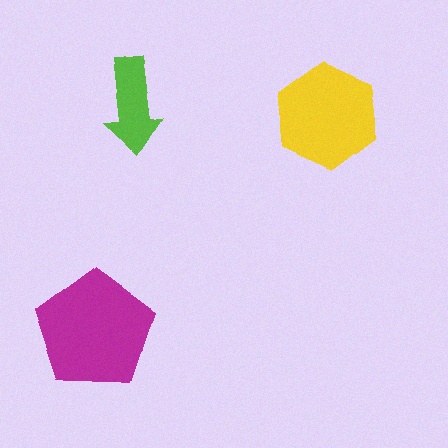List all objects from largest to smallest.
The magenta pentagon, the yellow hexagon, the lime arrow.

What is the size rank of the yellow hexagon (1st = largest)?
2nd.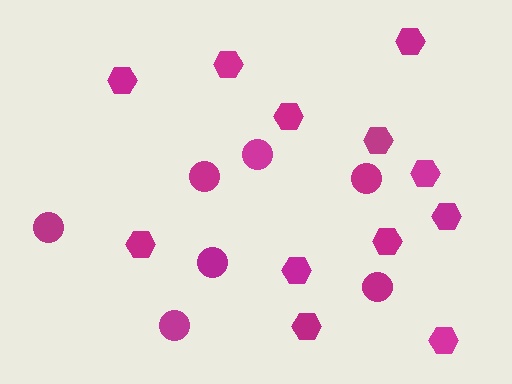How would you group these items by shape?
There are 2 groups: one group of circles (7) and one group of hexagons (12).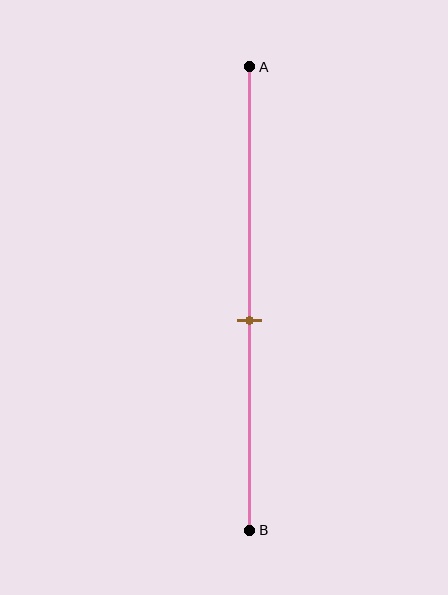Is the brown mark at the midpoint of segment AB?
No, the mark is at about 55% from A, not at the 50% midpoint.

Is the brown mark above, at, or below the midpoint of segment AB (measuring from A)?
The brown mark is below the midpoint of segment AB.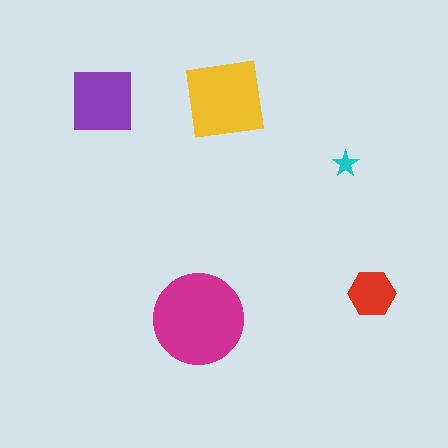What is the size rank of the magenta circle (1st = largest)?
1st.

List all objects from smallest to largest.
The cyan star, the red hexagon, the purple square, the yellow square, the magenta circle.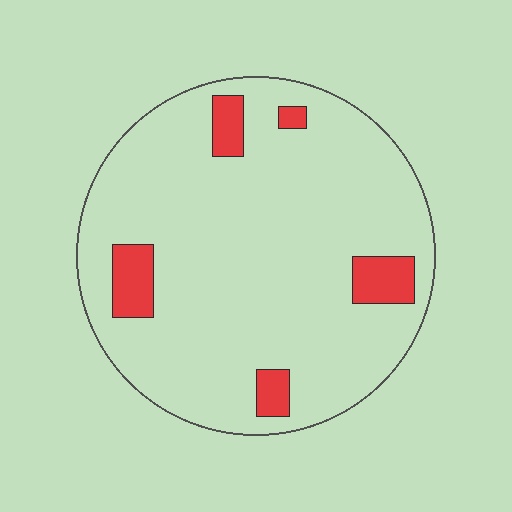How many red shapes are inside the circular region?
5.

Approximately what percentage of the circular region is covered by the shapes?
Approximately 10%.